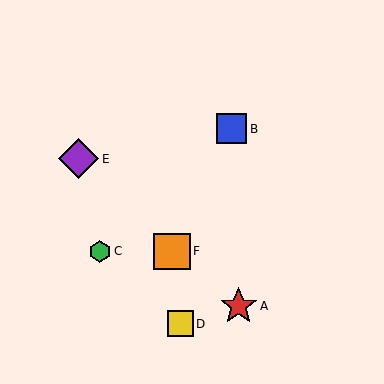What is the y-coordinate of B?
Object B is at y≈129.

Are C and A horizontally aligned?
No, C is at y≈251 and A is at y≈306.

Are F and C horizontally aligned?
Yes, both are at y≈251.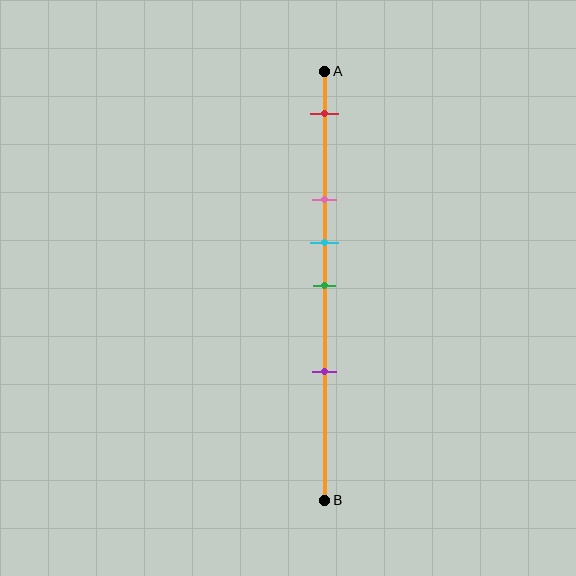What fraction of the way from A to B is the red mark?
The red mark is approximately 10% (0.1) of the way from A to B.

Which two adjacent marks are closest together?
The cyan and green marks are the closest adjacent pair.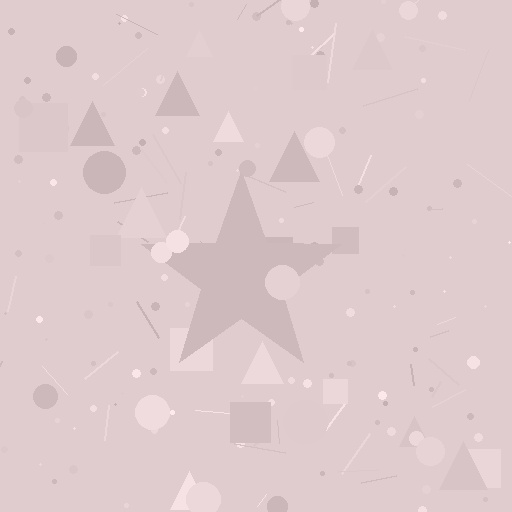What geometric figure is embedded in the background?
A star is embedded in the background.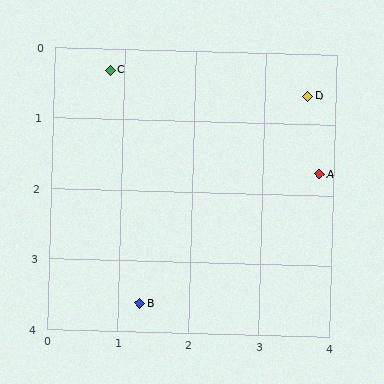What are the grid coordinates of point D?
Point D is at approximately (3.6, 0.6).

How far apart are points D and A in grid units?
Points D and A are about 1.1 grid units apart.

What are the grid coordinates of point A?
Point A is at approximately (3.8, 1.7).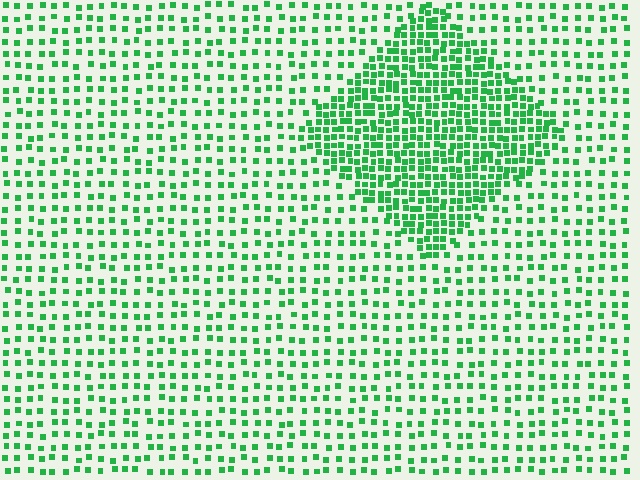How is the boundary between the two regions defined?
The boundary is defined by a change in element density (approximately 2.3x ratio). All elements are the same color, size, and shape.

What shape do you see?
I see a diamond.